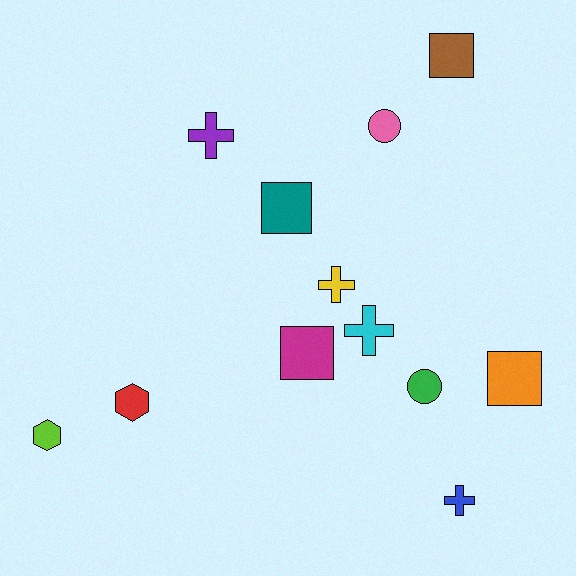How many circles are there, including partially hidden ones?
There are 2 circles.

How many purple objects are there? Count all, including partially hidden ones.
There is 1 purple object.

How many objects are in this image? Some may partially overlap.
There are 12 objects.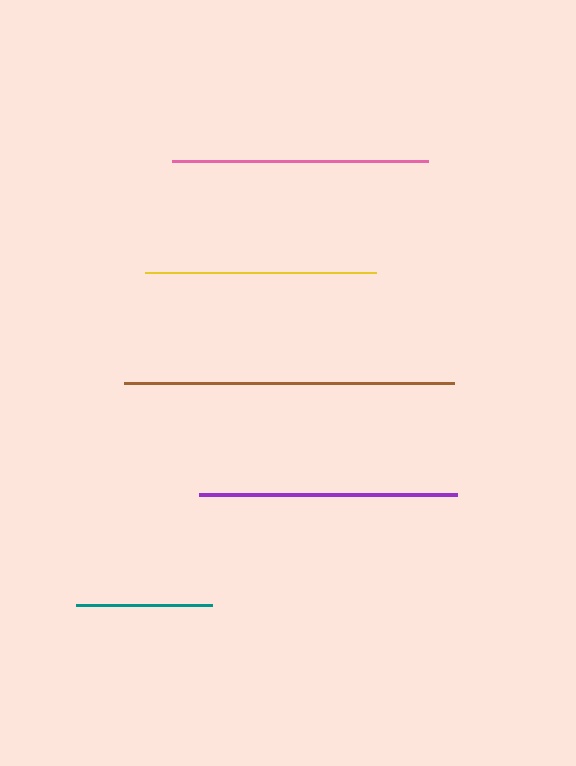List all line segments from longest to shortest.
From longest to shortest: brown, purple, pink, yellow, teal.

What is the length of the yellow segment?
The yellow segment is approximately 231 pixels long.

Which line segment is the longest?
The brown line is the longest at approximately 329 pixels.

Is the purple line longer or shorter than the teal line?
The purple line is longer than the teal line.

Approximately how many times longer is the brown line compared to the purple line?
The brown line is approximately 1.3 times the length of the purple line.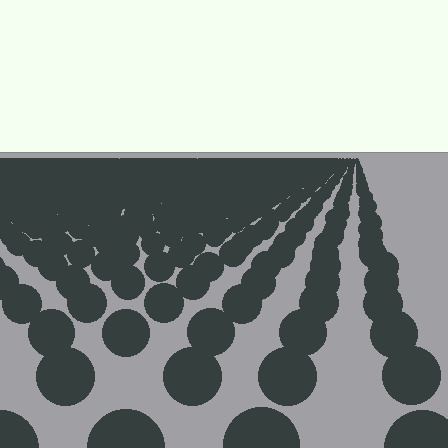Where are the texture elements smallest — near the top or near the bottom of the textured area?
Near the top.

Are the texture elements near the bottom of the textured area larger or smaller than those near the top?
Larger. Near the bottom, elements are closer to the viewer and appear at a bigger on-screen size.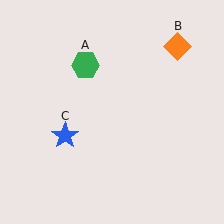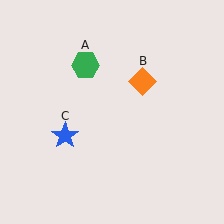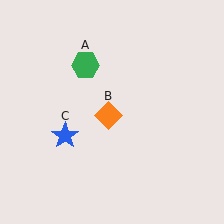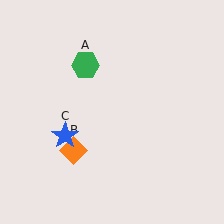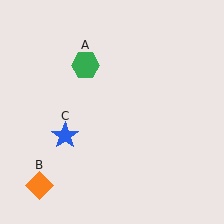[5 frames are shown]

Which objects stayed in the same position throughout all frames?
Green hexagon (object A) and blue star (object C) remained stationary.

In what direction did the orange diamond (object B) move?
The orange diamond (object B) moved down and to the left.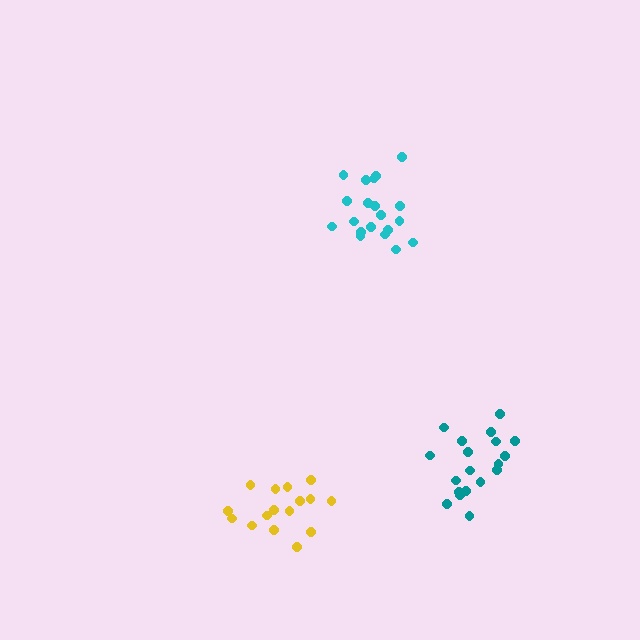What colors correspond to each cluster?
The clusters are colored: cyan, teal, yellow.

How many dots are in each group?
Group 1: 20 dots, Group 2: 19 dots, Group 3: 17 dots (56 total).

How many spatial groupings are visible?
There are 3 spatial groupings.